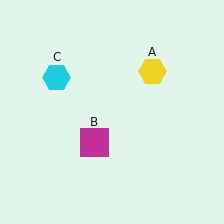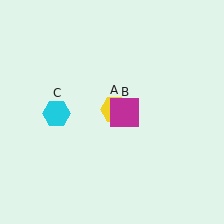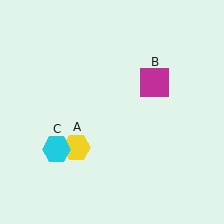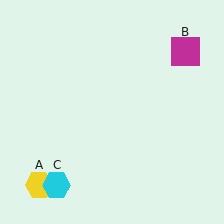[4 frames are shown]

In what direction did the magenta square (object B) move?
The magenta square (object B) moved up and to the right.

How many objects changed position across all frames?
3 objects changed position: yellow hexagon (object A), magenta square (object B), cyan hexagon (object C).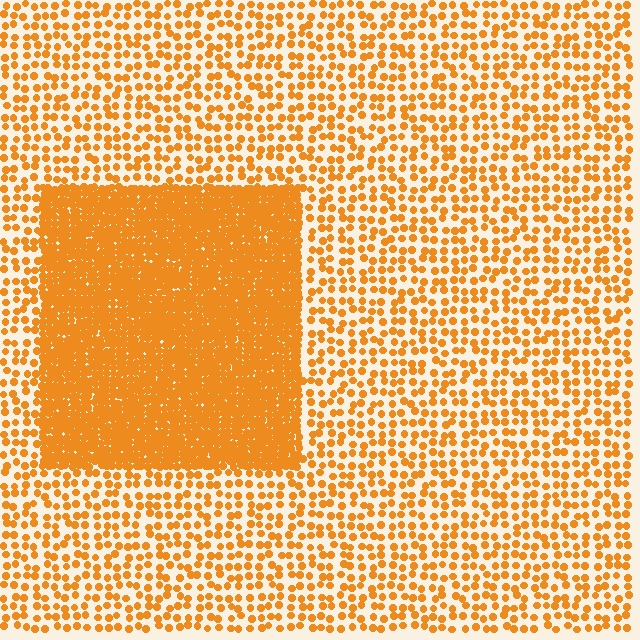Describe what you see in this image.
The image contains small orange elements arranged at two different densities. A rectangle-shaped region is visible where the elements are more densely packed than the surrounding area.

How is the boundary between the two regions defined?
The boundary is defined by a change in element density (approximately 3.1x ratio). All elements are the same color, size, and shape.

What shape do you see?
I see a rectangle.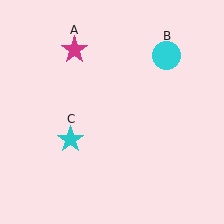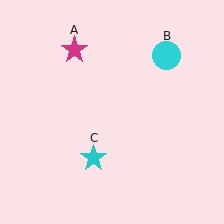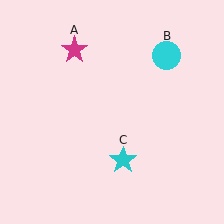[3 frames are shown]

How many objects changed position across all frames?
1 object changed position: cyan star (object C).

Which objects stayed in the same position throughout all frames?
Magenta star (object A) and cyan circle (object B) remained stationary.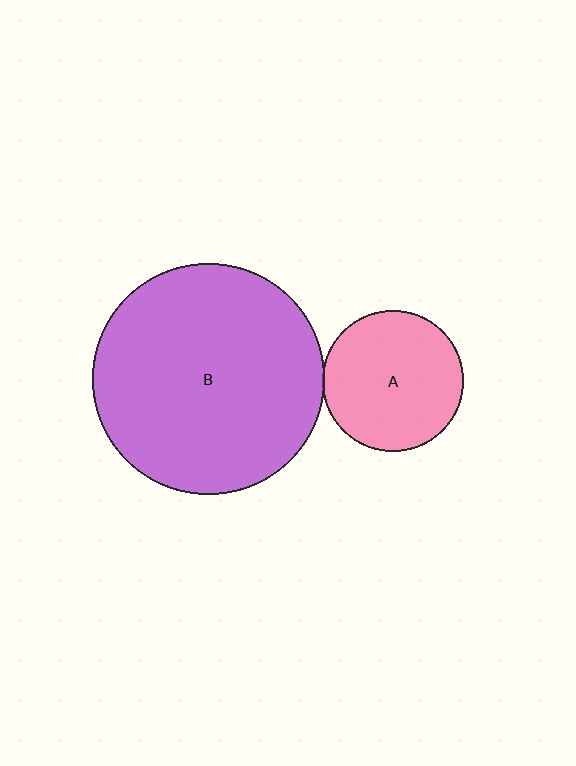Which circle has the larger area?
Circle B (purple).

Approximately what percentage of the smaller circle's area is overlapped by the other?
Approximately 5%.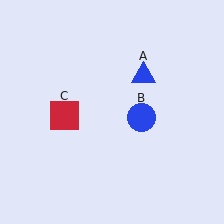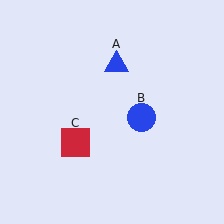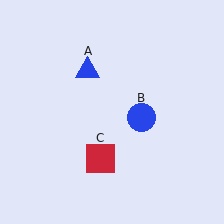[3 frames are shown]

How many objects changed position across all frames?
2 objects changed position: blue triangle (object A), red square (object C).